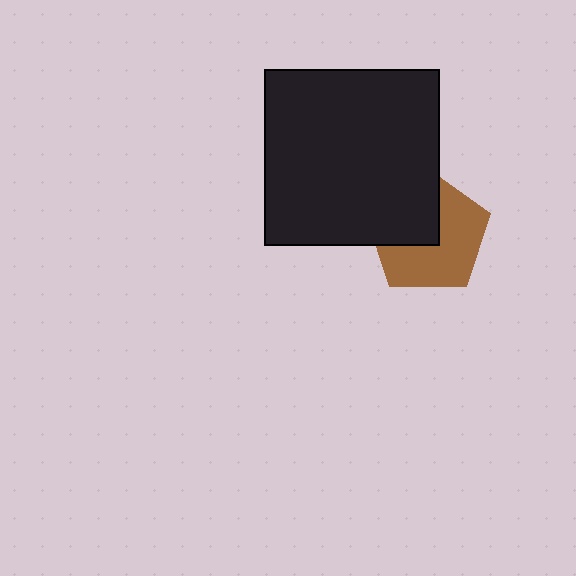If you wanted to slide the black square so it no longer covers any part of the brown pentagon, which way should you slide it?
Slide it toward the upper-left — that is the most direct way to separate the two shapes.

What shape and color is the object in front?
The object in front is a black square.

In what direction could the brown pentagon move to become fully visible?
The brown pentagon could move toward the lower-right. That would shift it out from behind the black square entirely.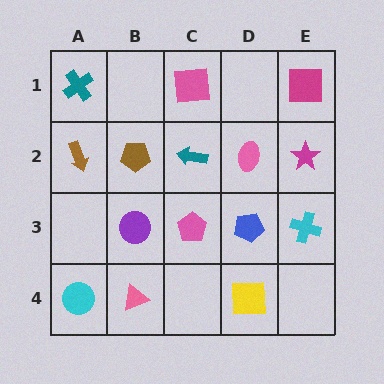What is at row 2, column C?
A teal arrow.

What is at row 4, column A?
A cyan circle.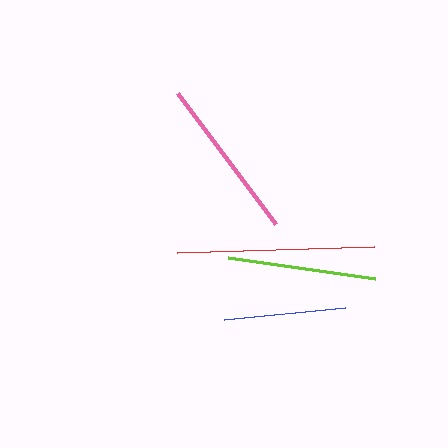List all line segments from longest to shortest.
From longest to shortest: red, pink, lime, blue.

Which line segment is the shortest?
The blue line is the shortest at approximately 121 pixels.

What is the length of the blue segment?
The blue segment is approximately 121 pixels long.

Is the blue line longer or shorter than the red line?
The red line is longer than the blue line.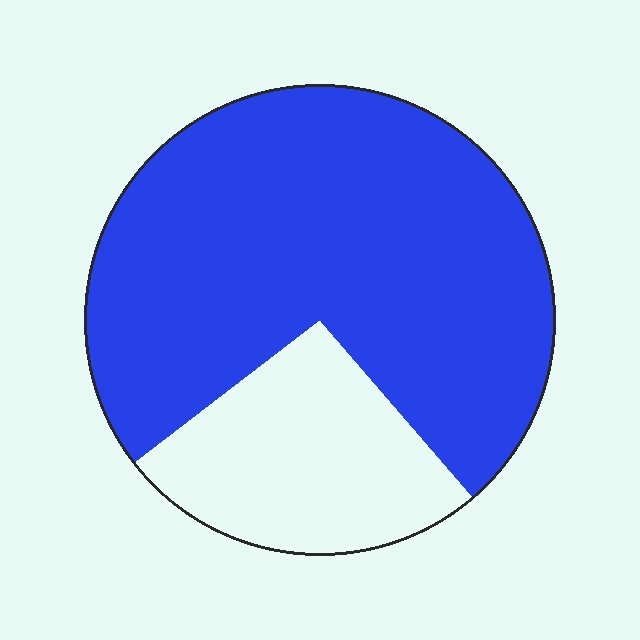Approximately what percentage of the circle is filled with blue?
Approximately 75%.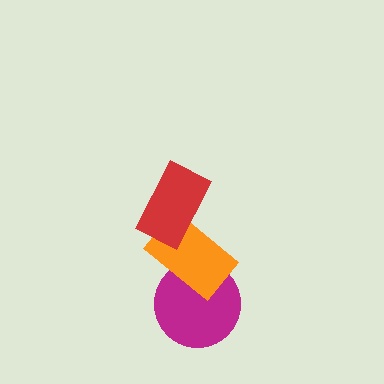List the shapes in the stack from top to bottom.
From top to bottom: the red rectangle, the orange rectangle, the magenta circle.